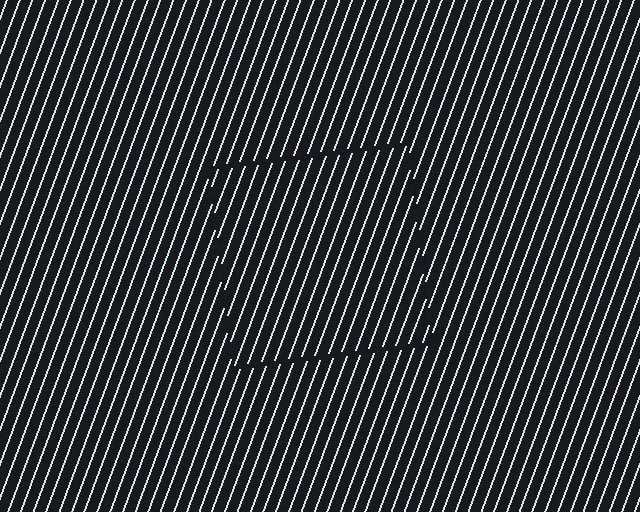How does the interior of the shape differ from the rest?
The interior of the shape contains the same grating, shifted by half a period — the contour is defined by the phase discontinuity where line-ends from the inner and outer gratings abut.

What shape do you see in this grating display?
An illusory square. The interior of the shape contains the same grating, shifted by half a period — the contour is defined by the phase discontinuity where line-ends from the inner and outer gratings abut.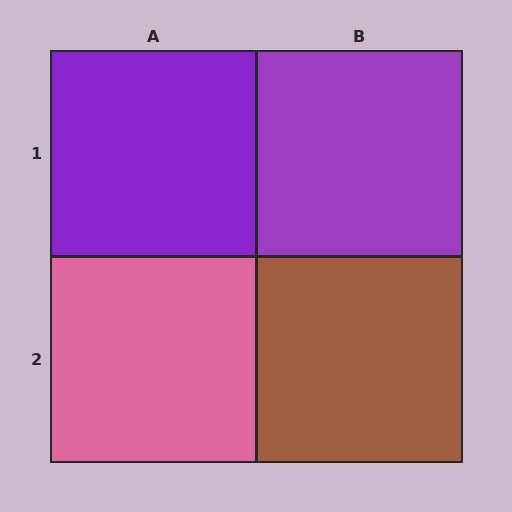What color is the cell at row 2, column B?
Brown.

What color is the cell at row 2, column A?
Pink.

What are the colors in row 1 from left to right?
Purple, purple.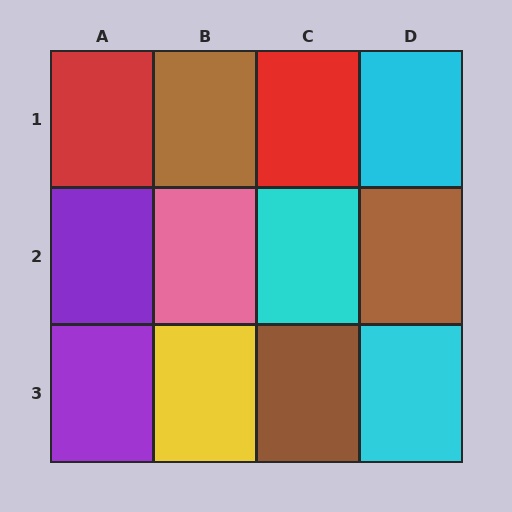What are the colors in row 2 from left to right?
Purple, pink, cyan, brown.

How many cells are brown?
3 cells are brown.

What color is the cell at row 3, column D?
Cyan.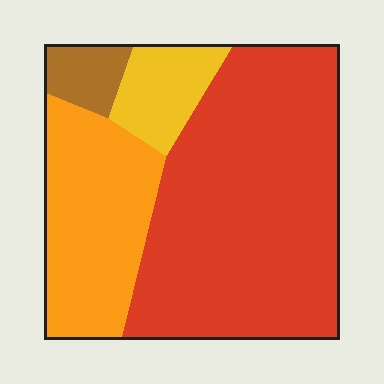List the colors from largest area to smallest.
From largest to smallest: red, orange, yellow, brown.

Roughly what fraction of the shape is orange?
Orange takes up between a quarter and a half of the shape.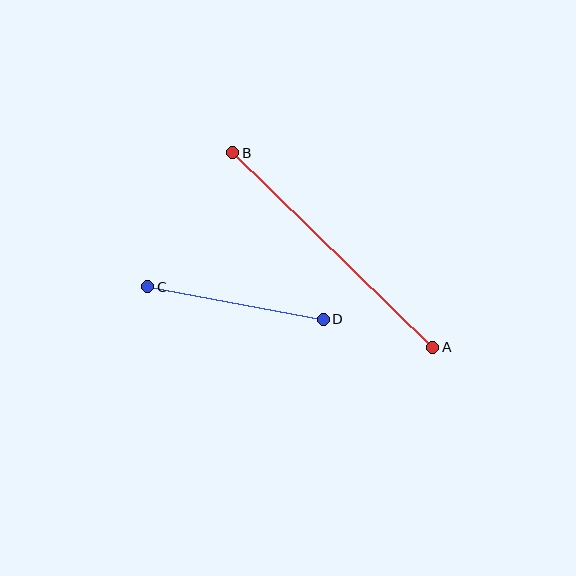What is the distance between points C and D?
The distance is approximately 179 pixels.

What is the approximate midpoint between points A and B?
The midpoint is at approximately (333, 250) pixels.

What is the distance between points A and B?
The distance is approximately 279 pixels.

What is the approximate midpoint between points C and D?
The midpoint is at approximately (235, 303) pixels.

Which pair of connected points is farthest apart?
Points A and B are farthest apart.